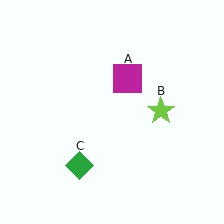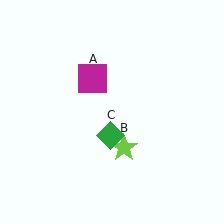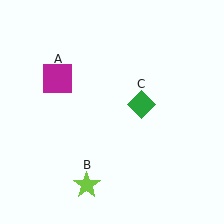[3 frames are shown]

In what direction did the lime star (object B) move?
The lime star (object B) moved down and to the left.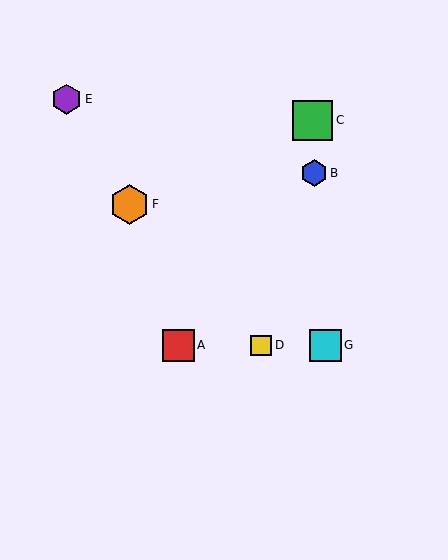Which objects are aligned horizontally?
Objects A, D, G are aligned horizontally.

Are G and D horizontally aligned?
Yes, both are at y≈345.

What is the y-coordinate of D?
Object D is at y≈345.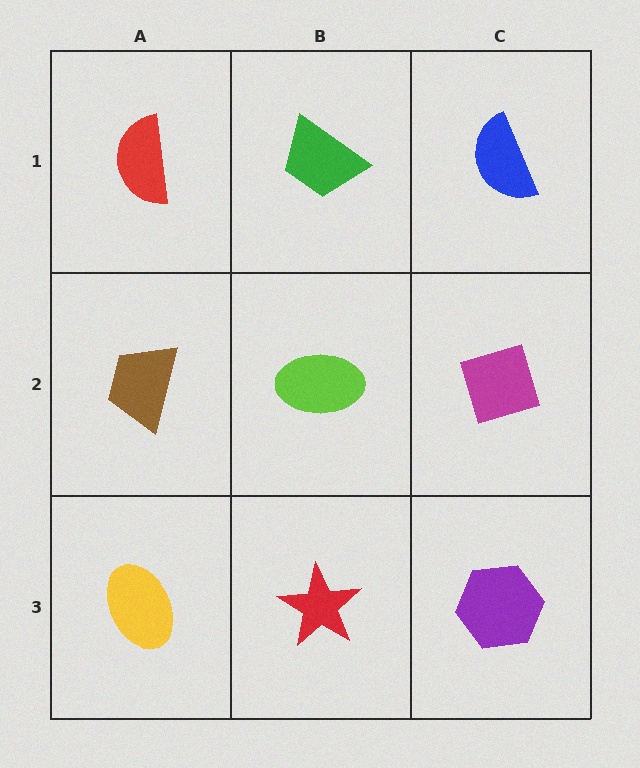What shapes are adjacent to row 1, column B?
A lime ellipse (row 2, column B), a red semicircle (row 1, column A), a blue semicircle (row 1, column C).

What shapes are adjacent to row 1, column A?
A brown trapezoid (row 2, column A), a green trapezoid (row 1, column B).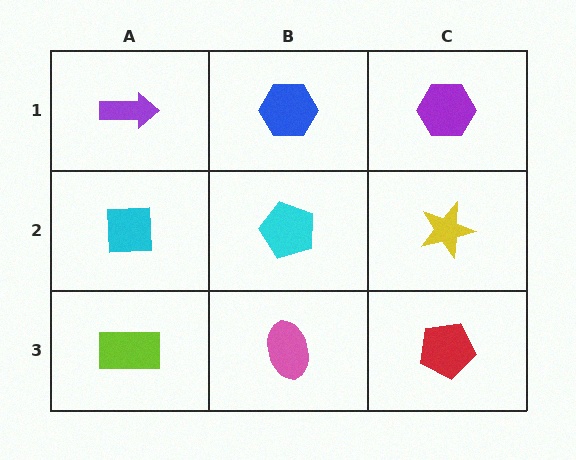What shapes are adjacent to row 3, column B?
A cyan pentagon (row 2, column B), a lime rectangle (row 3, column A), a red pentagon (row 3, column C).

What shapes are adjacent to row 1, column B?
A cyan pentagon (row 2, column B), a purple arrow (row 1, column A), a purple hexagon (row 1, column C).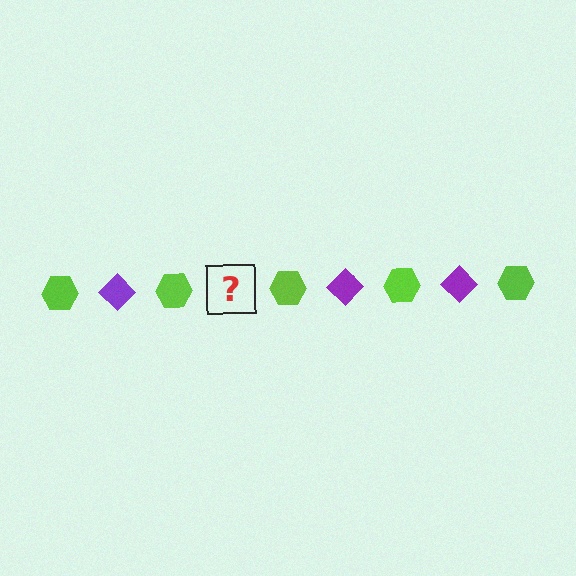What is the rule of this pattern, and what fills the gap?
The rule is that the pattern alternates between lime hexagon and purple diamond. The gap should be filled with a purple diamond.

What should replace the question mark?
The question mark should be replaced with a purple diamond.